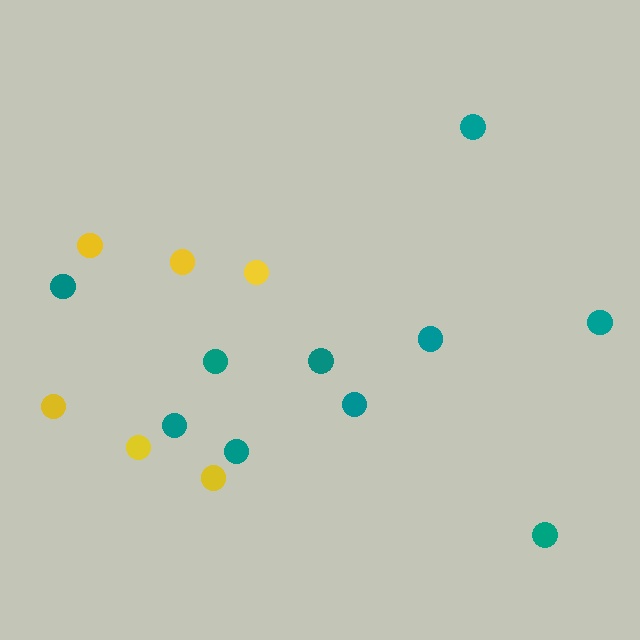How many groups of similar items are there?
There are 2 groups: one group of teal circles (10) and one group of yellow circles (6).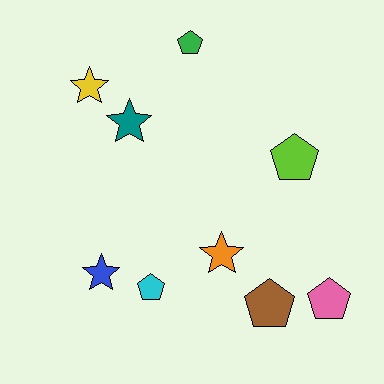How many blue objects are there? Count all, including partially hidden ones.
There is 1 blue object.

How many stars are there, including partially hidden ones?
There are 4 stars.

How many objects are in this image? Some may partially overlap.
There are 9 objects.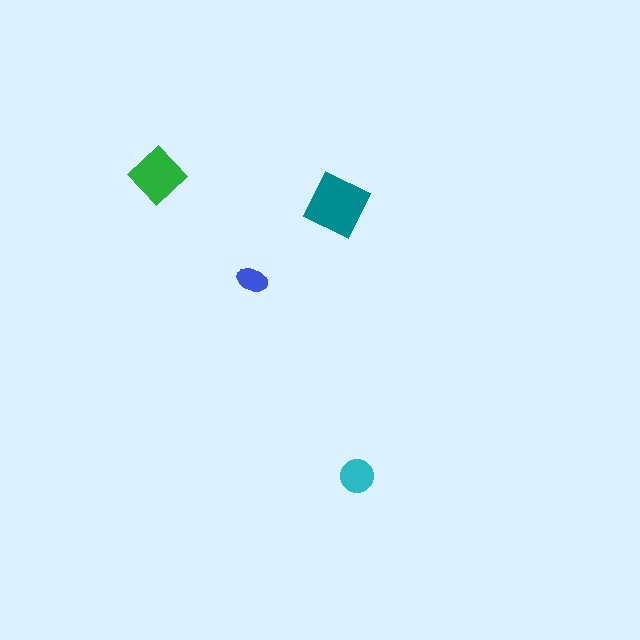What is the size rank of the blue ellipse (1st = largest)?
4th.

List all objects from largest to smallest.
The teal diamond, the green diamond, the cyan circle, the blue ellipse.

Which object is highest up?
The green diamond is topmost.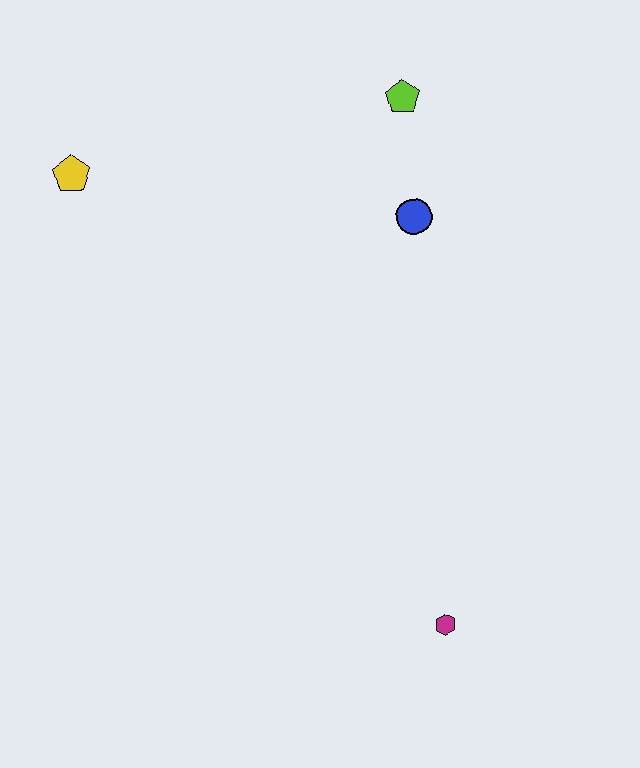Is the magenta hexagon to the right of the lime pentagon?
Yes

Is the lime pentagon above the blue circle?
Yes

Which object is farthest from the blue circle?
The magenta hexagon is farthest from the blue circle.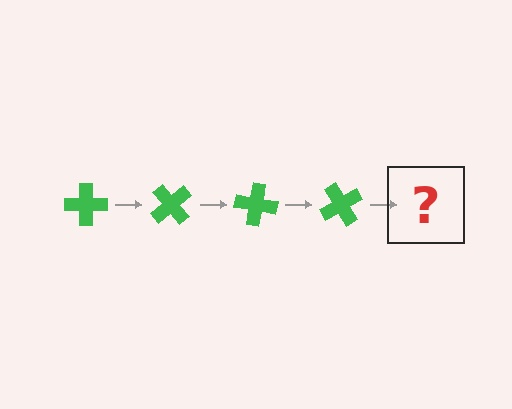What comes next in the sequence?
The next element should be a green cross rotated 200 degrees.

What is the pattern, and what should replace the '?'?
The pattern is that the cross rotates 50 degrees each step. The '?' should be a green cross rotated 200 degrees.